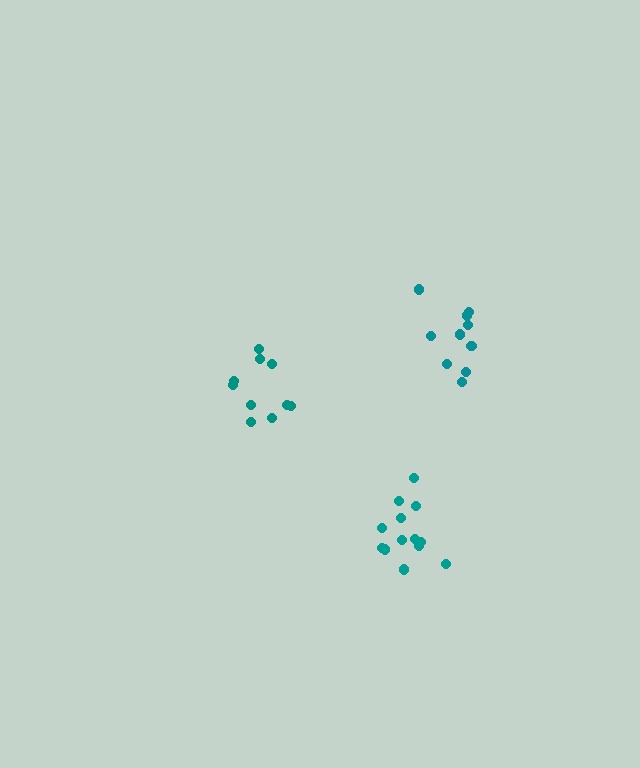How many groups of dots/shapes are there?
There are 3 groups.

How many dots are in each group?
Group 1: 13 dots, Group 2: 10 dots, Group 3: 10 dots (33 total).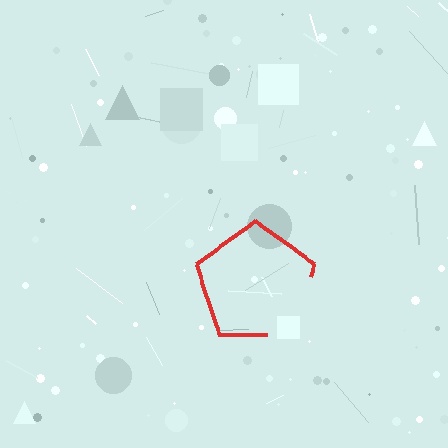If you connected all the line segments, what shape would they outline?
They would outline a pentagon.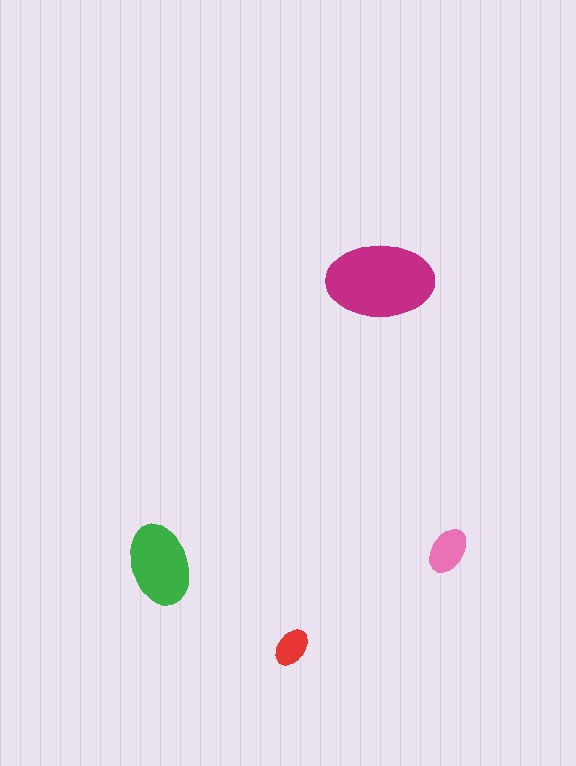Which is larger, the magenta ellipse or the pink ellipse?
The magenta one.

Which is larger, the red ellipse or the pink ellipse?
The pink one.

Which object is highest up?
The magenta ellipse is topmost.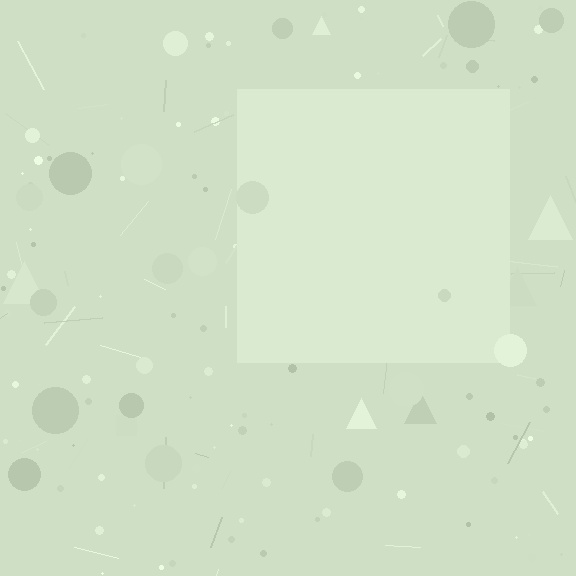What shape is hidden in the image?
A square is hidden in the image.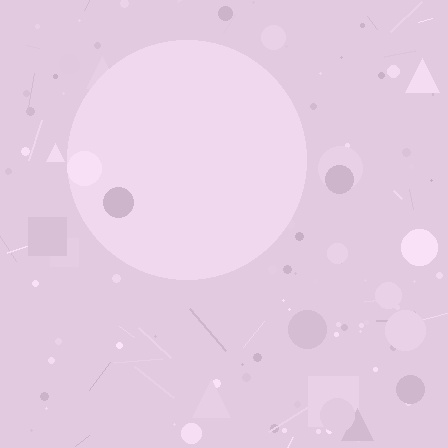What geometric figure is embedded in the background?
A circle is embedded in the background.